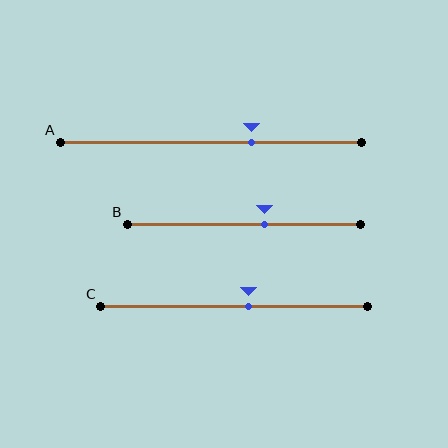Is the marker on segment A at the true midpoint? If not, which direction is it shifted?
No, the marker on segment A is shifted to the right by about 14% of the segment length.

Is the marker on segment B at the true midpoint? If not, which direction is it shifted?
No, the marker on segment B is shifted to the right by about 9% of the segment length.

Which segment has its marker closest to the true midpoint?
Segment C has its marker closest to the true midpoint.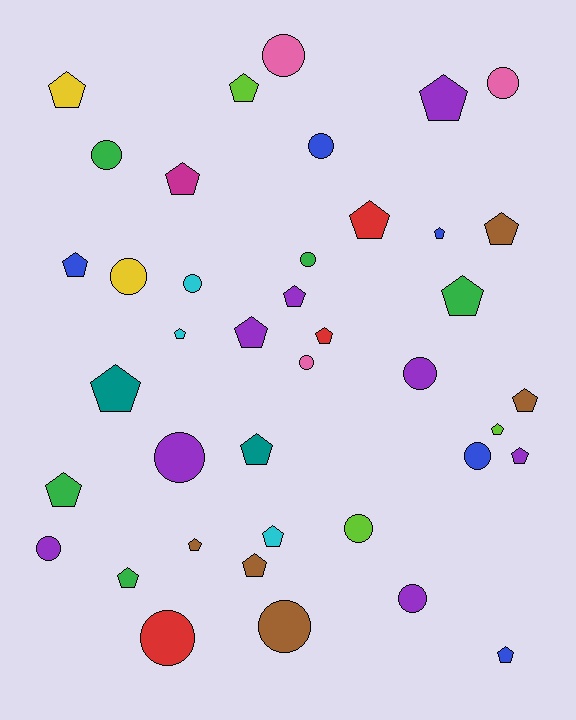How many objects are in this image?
There are 40 objects.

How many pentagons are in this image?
There are 24 pentagons.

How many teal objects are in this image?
There are 2 teal objects.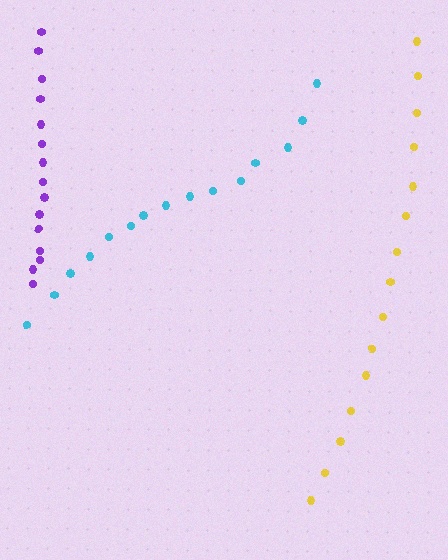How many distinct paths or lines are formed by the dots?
There are 3 distinct paths.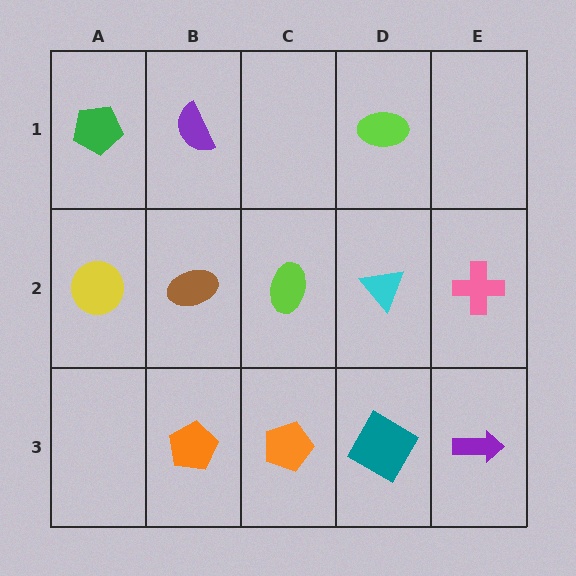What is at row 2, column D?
A cyan triangle.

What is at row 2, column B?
A brown ellipse.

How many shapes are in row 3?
4 shapes.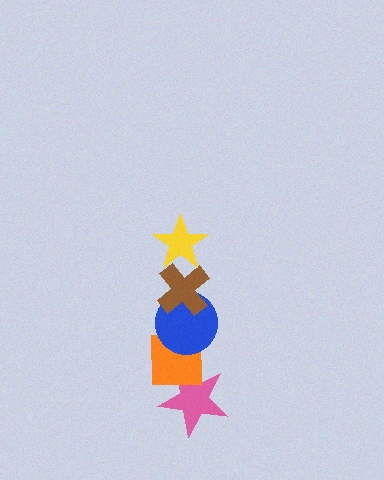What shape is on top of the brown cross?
The yellow star is on top of the brown cross.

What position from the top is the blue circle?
The blue circle is 3rd from the top.